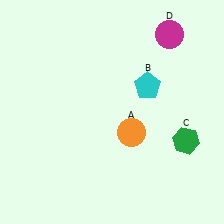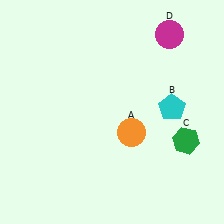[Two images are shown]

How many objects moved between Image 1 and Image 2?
1 object moved between the two images.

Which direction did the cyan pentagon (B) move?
The cyan pentagon (B) moved right.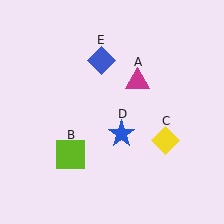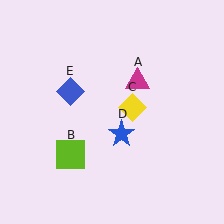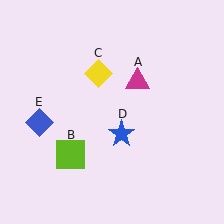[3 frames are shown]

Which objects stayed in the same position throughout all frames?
Magenta triangle (object A) and lime square (object B) and blue star (object D) remained stationary.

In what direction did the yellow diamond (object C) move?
The yellow diamond (object C) moved up and to the left.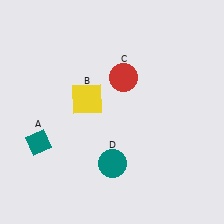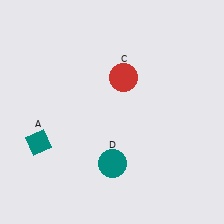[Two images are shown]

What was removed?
The yellow square (B) was removed in Image 2.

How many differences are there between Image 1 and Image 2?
There is 1 difference between the two images.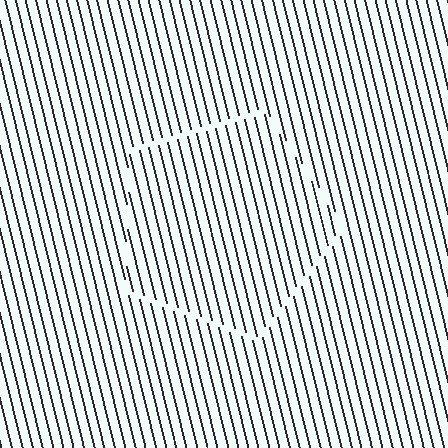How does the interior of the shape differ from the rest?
The interior of the shape contains the same grating, shifted by half a period — the contour is defined by the phase discontinuity where line-ends from the inner and outer gratings abut.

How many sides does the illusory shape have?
5 sides — the line-ends trace a pentagon.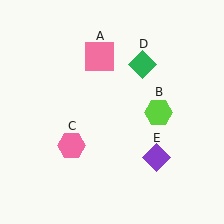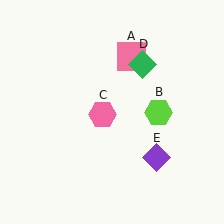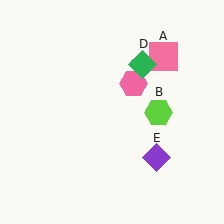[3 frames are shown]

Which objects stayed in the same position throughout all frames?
Lime hexagon (object B) and green diamond (object D) and purple diamond (object E) remained stationary.